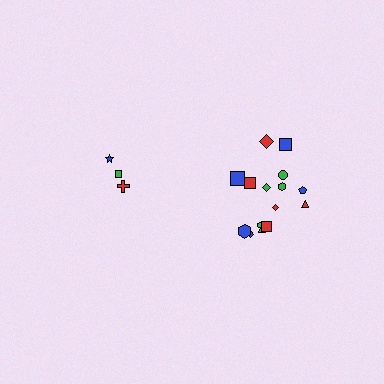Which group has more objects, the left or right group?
The right group.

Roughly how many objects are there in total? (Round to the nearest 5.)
Roughly 20 objects in total.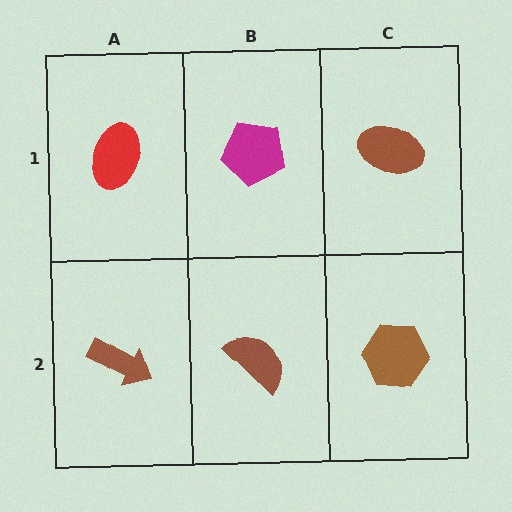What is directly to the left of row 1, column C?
A magenta pentagon.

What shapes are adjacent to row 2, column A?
A red ellipse (row 1, column A), a brown semicircle (row 2, column B).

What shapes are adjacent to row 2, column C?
A brown ellipse (row 1, column C), a brown semicircle (row 2, column B).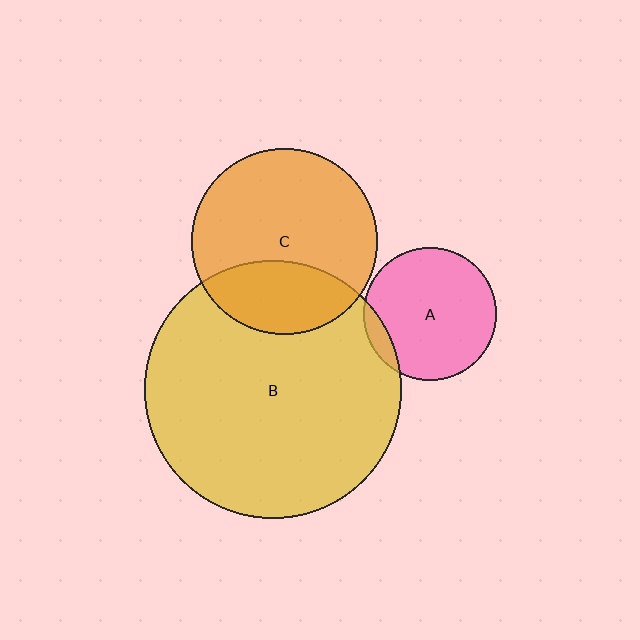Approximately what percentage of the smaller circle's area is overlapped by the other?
Approximately 30%.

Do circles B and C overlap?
Yes.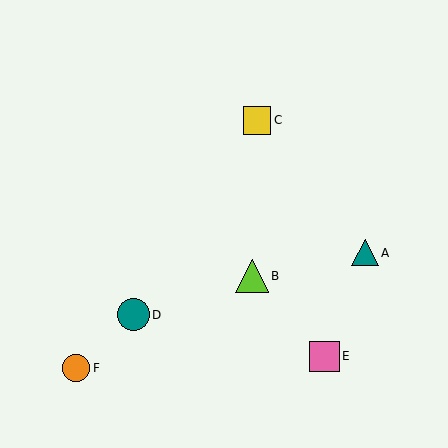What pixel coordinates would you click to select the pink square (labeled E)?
Click at (324, 356) to select the pink square E.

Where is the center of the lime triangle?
The center of the lime triangle is at (252, 276).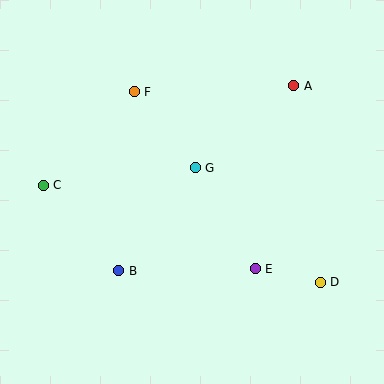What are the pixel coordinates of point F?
Point F is at (134, 92).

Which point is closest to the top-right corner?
Point A is closest to the top-right corner.